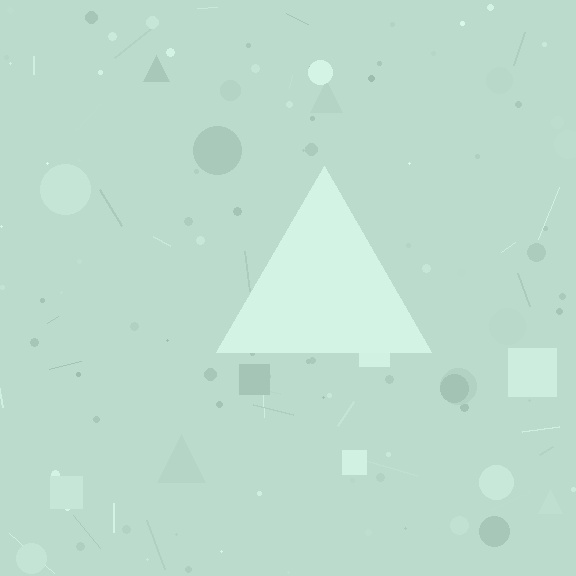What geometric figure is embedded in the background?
A triangle is embedded in the background.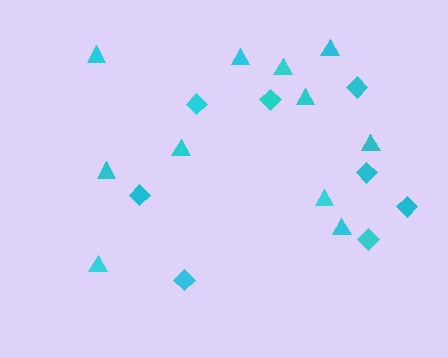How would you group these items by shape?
There are 2 groups: one group of diamonds (8) and one group of triangles (11).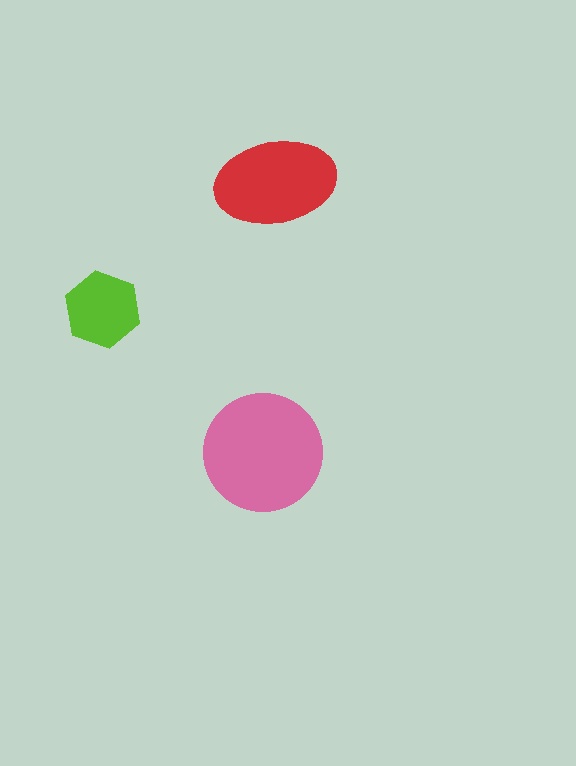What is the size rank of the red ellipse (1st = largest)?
2nd.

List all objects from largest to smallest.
The pink circle, the red ellipse, the lime hexagon.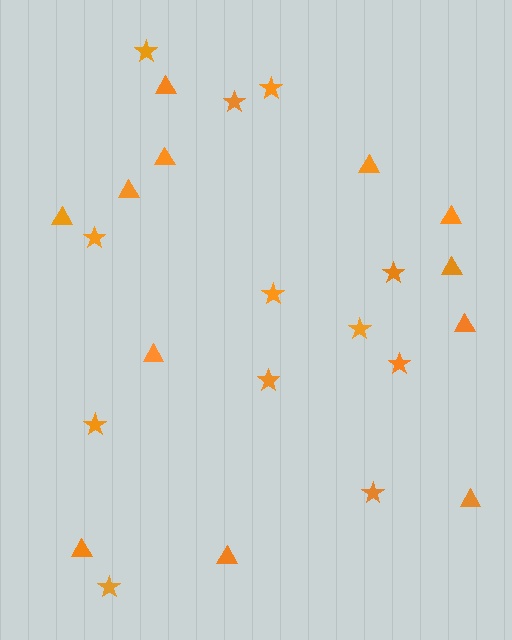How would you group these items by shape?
There are 2 groups: one group of triangles (12) and one group of stars (12).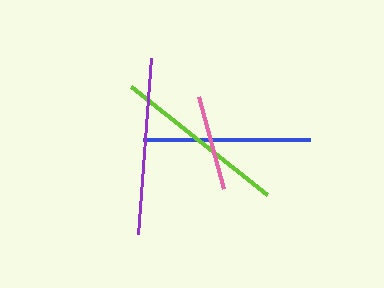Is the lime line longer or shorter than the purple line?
The purple line is longer than the lime line.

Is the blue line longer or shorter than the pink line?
The blue line is longer than the pink line.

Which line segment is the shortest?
The pink line is the shortest at approximately 95 pixels.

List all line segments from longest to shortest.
From longest to shortest: purple, lime, blue, pink.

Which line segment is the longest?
The purple line is the longest at approximately 176 pixels.